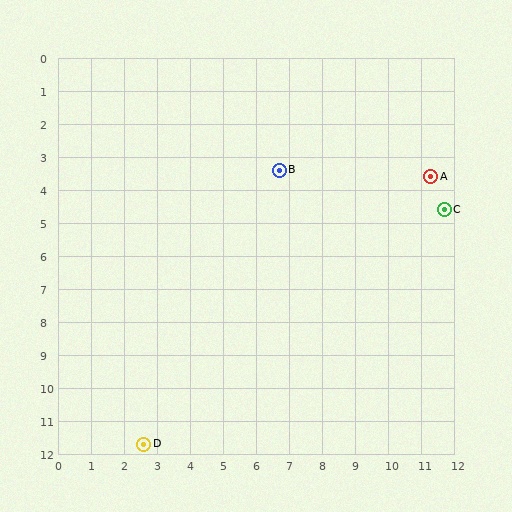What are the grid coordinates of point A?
Point A is at approximately (11.3, 3.6).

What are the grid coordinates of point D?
Point D is at approximately (2.6, 11.7).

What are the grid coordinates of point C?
Point C is at approximately (11.7, 4.6).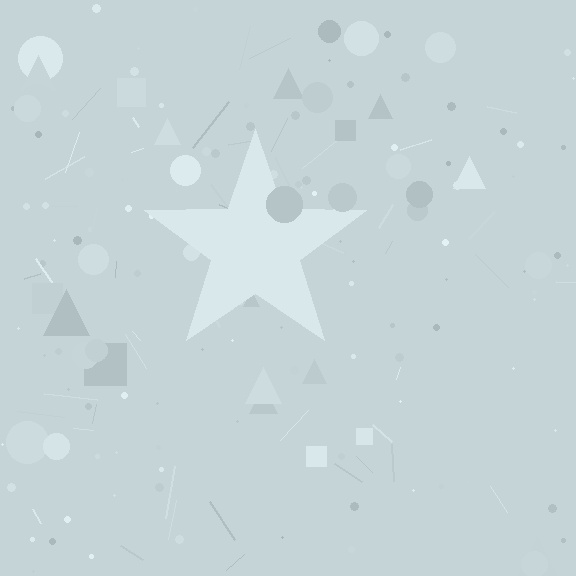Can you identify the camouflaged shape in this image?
The camouflaged shape is a star.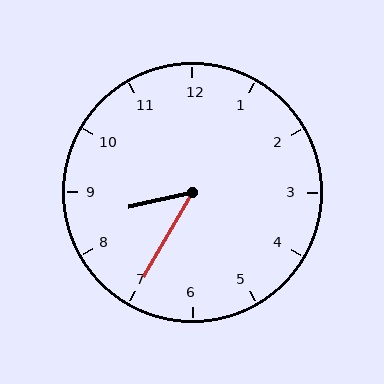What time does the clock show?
8:35.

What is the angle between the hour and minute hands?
Approximately 48 degrees.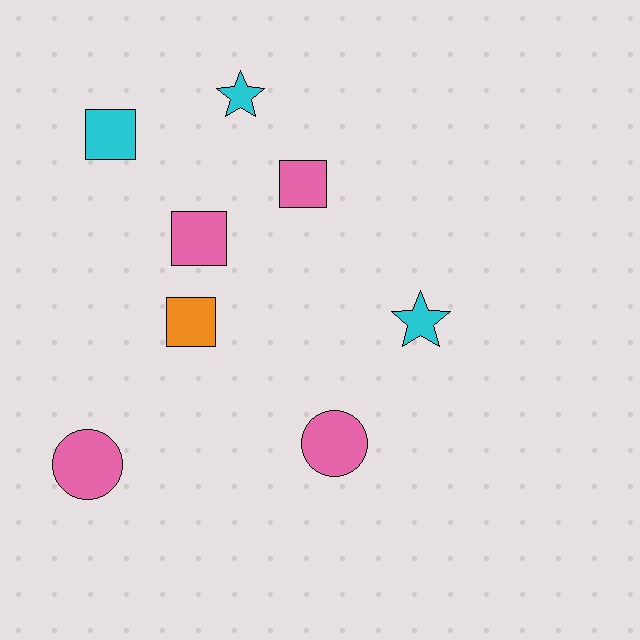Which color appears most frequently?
Pink, with 4 objects.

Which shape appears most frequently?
Square, with 4 objects.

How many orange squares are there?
There is 1 orange square.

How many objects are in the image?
There are 8 objects.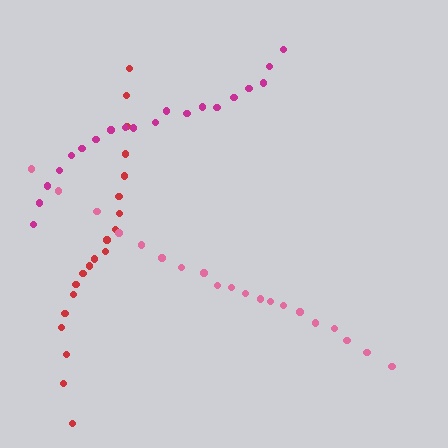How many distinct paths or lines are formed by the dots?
There are 3 distinct paths.